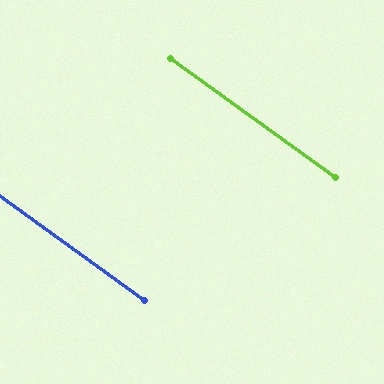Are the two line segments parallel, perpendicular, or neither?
Parallel — their directions differ by only 0.3°.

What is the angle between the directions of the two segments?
Approximately 0 degrees.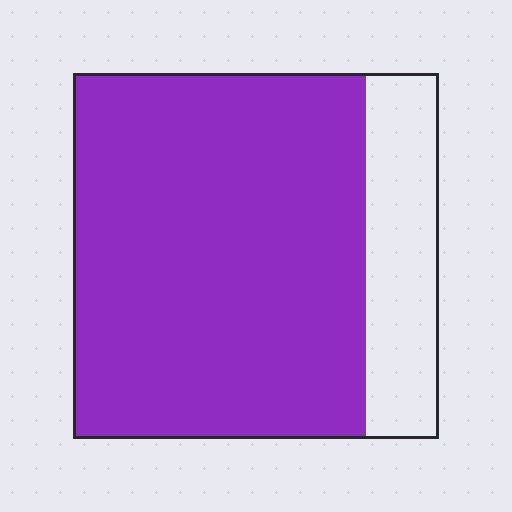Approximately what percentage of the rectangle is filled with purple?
Approximately 80%.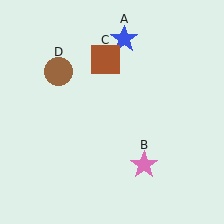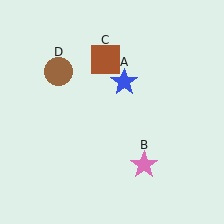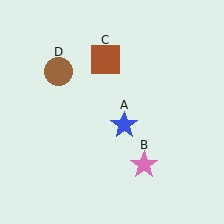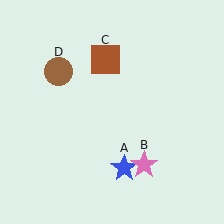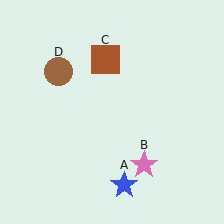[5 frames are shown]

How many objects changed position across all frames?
1 object changed position: blue star (object A).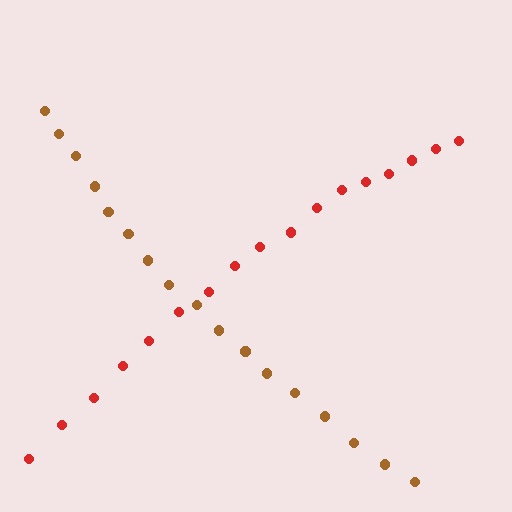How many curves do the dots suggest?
There are 2 distinct paths.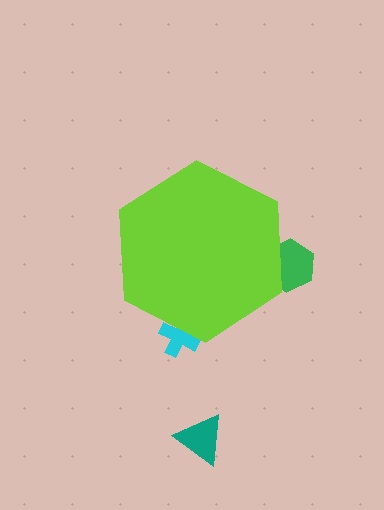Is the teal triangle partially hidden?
No, the teal triangle is fully visible.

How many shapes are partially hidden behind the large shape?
2 shapes are partially hidden.